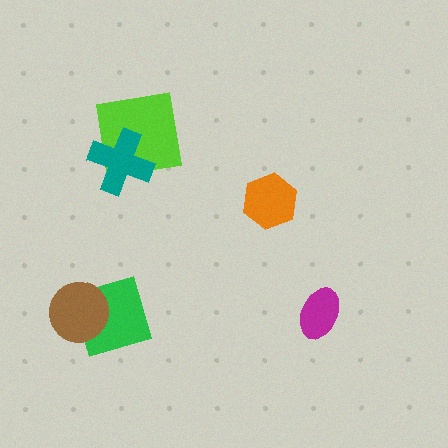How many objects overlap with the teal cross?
1 object overlaps with the teal cross.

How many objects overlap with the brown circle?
1 object overlaps with the brown circle.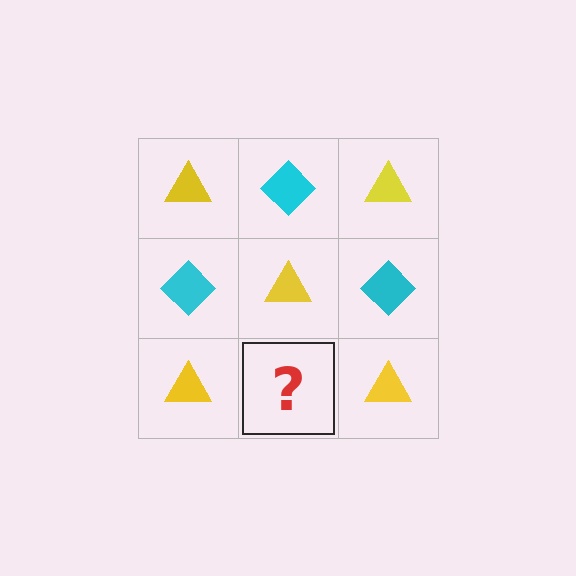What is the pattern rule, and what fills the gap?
The rule is that it alternates yellow triangle and cyan diamond in a checkerboard pattern. The gap should be filled with a cyan diamond.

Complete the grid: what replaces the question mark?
The question mark should be replaced with a cyan diamond.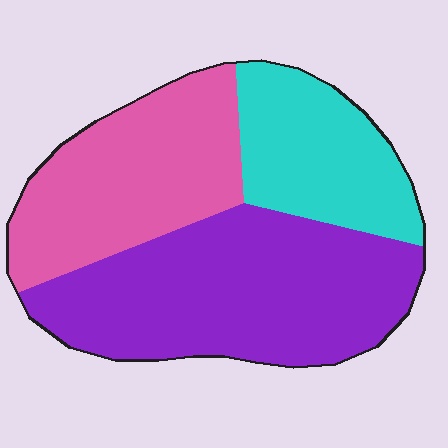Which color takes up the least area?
Cyan, at roughly 25%.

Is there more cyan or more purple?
Purple.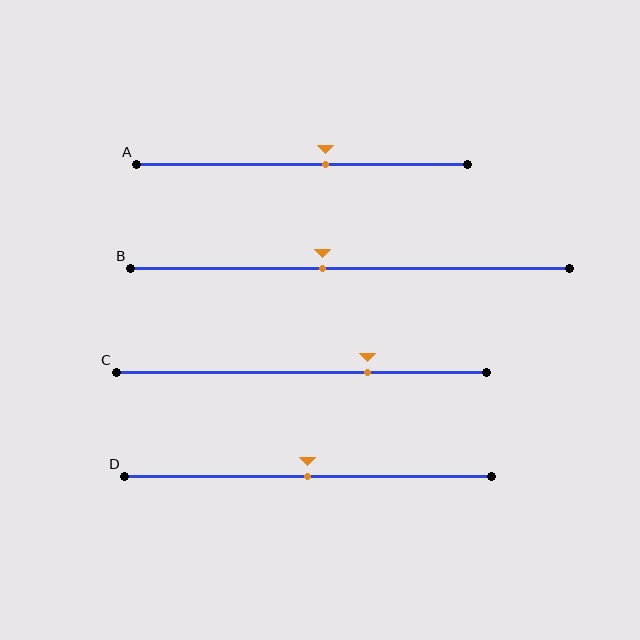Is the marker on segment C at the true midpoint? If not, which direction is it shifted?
No, the marker on segment C is shifted to the right by about 18% of the segment length.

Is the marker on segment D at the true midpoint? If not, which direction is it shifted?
Yes, the marker on segment D is at the true midpoint.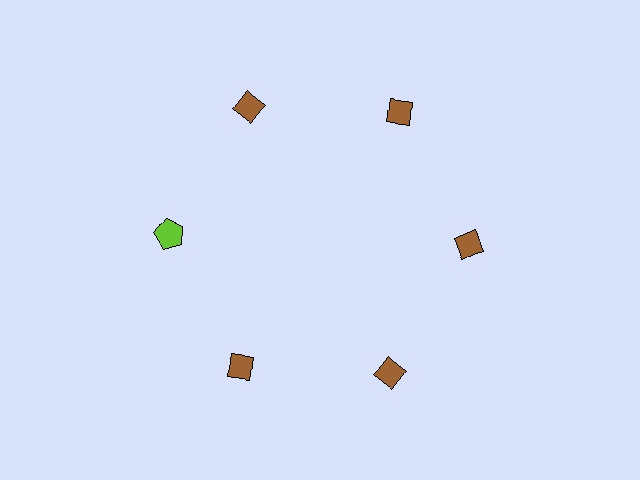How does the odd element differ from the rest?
It differs in both color (lime instead of brown) and shape (pentagon instead of diamond).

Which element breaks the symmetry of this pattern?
The lime pentagon at roughly the 9 o'clock position breaks the symmetry. All other shapes are brown diamonds.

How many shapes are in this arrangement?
There are 6 shapes arranged in a ring pattern.